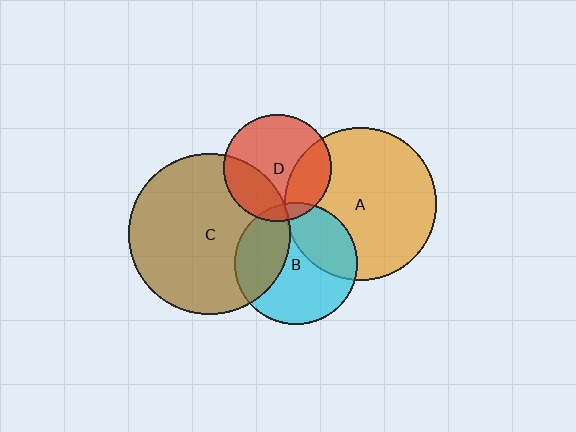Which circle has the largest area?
Circle C (brown).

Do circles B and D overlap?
Yes.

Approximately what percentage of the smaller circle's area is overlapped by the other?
Approximately 10%.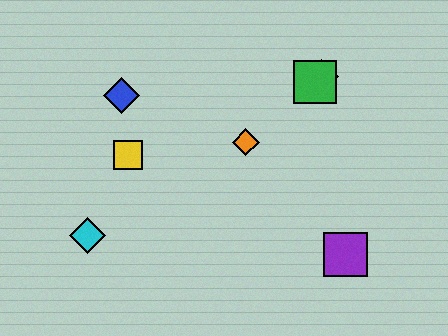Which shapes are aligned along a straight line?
The red diamond, the green square, the orange diamond are aligned along a straight line.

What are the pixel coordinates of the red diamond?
The red diamond is at (322, 77).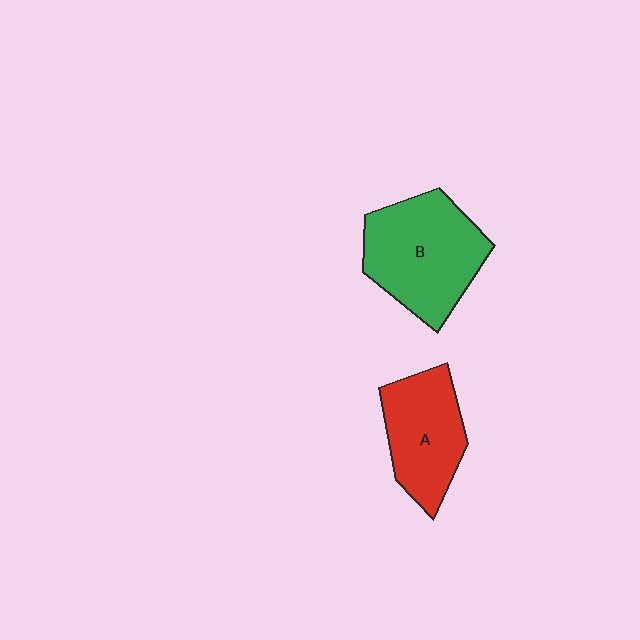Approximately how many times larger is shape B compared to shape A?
Approximately 1.3 times.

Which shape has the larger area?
Shape B (green).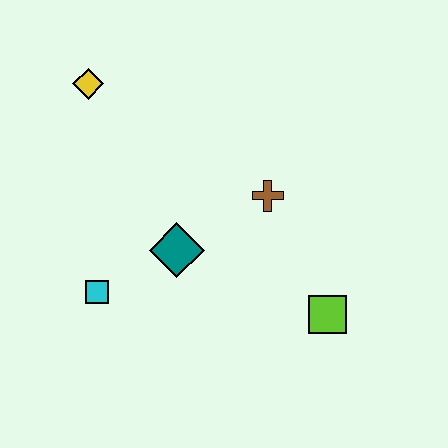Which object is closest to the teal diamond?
The cyan square is closest to the teal diamond.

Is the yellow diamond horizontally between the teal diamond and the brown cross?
No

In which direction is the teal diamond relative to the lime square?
The teal diamond is to the left of the lime square.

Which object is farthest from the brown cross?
The yellow diamond is farthest from the brown cross.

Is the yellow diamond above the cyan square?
Yes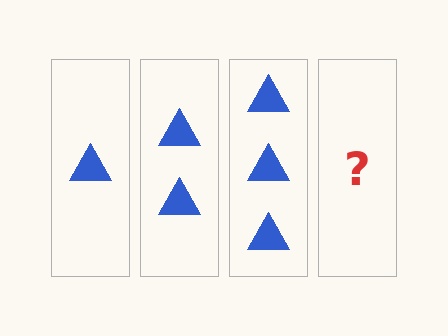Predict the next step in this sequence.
The next step is 4 triangles.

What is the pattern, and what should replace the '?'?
The pattern is that each step adds one more triangle. The '?' should be 4 triangles.